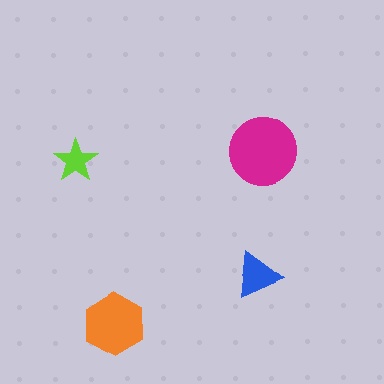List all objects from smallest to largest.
The lime star, the blue triangle, the orange hexagon, the magenta circle.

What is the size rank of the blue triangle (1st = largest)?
3rd.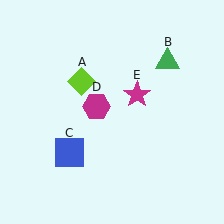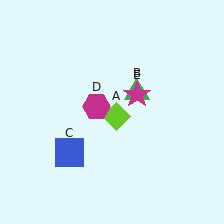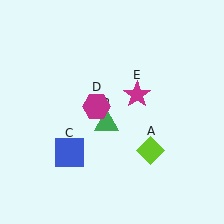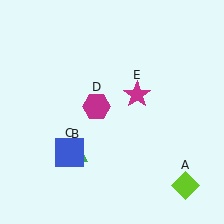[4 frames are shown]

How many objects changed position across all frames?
2 objects changed position: lime diamond (object A), green triangle (object B).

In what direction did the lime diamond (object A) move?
The lime diamond (object A) moved down and to the right.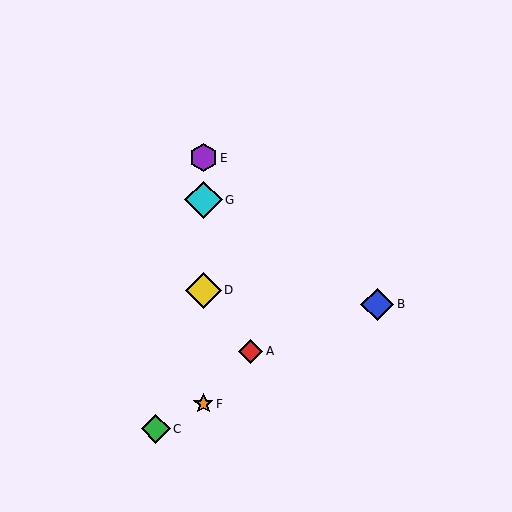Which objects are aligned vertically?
Objects D, E, F, G are aligned vertically.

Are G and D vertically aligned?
Yes, both are at x≈203.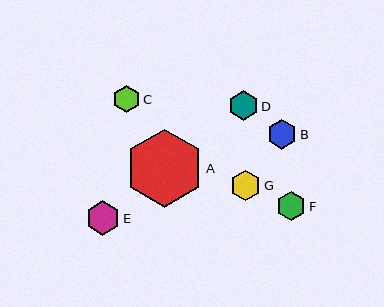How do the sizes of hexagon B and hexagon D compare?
Hexagon B and hexagon D are approximately the same size.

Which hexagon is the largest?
Hexagon A is the largest with a size of approximately 78 pixels.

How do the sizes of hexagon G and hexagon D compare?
Hexagon G and hexagon D are approximately the same size.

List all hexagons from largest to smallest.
From largest to smallest: A, E, G, B, F, D, C.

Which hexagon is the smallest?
Hexagon C is the smallest with a size of approximately 27 pixels.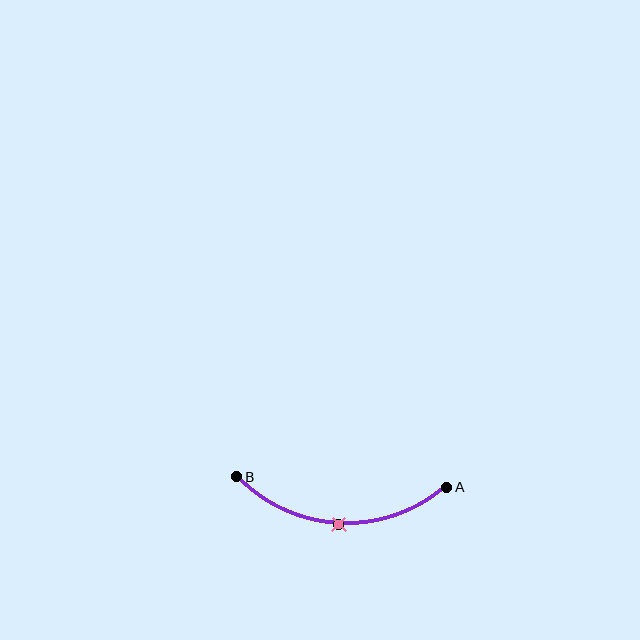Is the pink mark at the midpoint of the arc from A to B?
Yes. The pink mark lies on the arc at equal arc-length from both A and B — it is the arc midpoint.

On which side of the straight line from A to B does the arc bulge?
The arc bulges below the straight line connecting A and B.